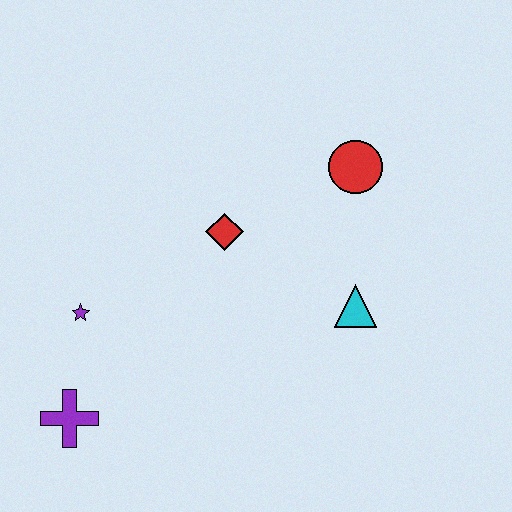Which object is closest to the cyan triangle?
The red circle is closest to the cyan triangle.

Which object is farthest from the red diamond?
The purple cross is farthest from the red diamond.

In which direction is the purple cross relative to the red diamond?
The purple cross is below the red diamond.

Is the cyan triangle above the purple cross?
Yes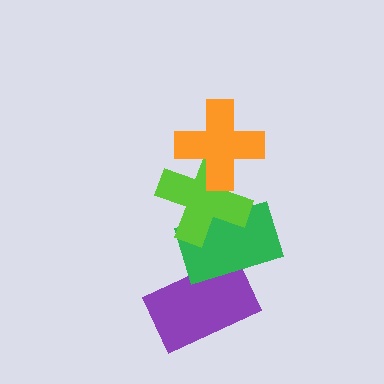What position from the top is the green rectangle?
The green rectangle is 3rd from the top.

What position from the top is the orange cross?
The orange cross is 1st from the top.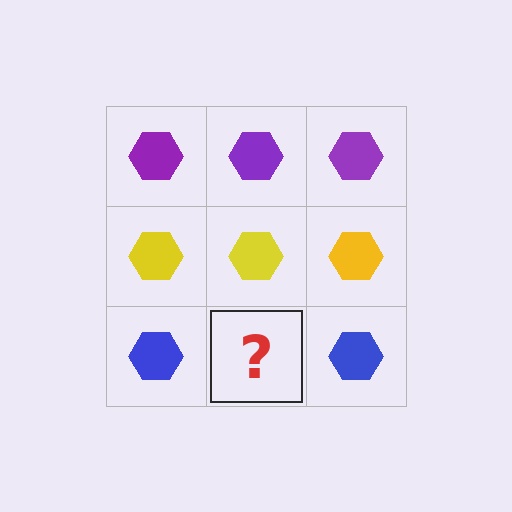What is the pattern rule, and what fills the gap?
The rule is that each row has a consistent color. The gap should be filled with a blue hexagon.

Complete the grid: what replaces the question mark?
The question mark should be replaced with a blue hexagon.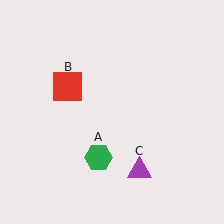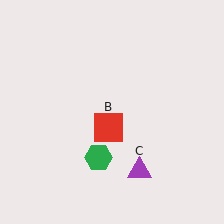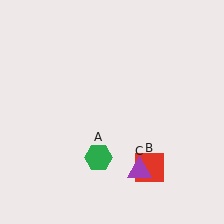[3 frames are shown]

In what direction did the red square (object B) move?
The red square (object B) moved down and to the right.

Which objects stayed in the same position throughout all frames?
Green hexagon (object A) and purple triangle (object C) remained stationary.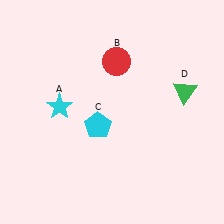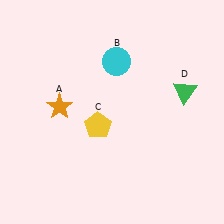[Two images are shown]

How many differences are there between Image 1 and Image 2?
There are 3 differences between the two images.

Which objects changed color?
A changed from cyan to orange. B changed from red to cyan. C changed from cyan to yellow.